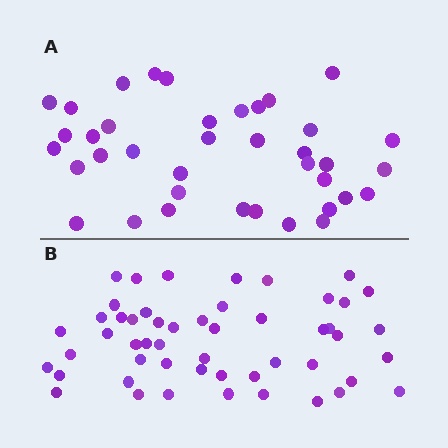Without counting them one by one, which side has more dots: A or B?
Region B (the bottom region) has more dots.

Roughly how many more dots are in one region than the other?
Region B has approximately 15 more dots than region A.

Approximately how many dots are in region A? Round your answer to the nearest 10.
About 40 dots. (The exact count is 38, which rounds to 40.)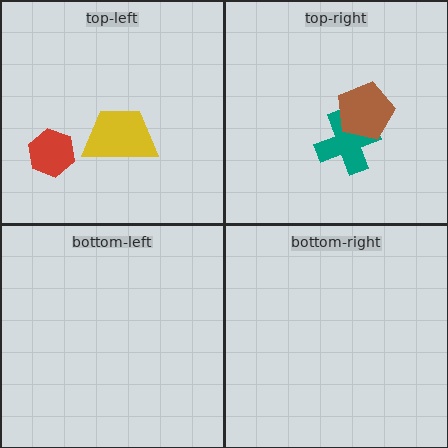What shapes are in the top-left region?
The red hexagon, the yellow trapezoid.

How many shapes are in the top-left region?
2.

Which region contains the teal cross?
The top-right region.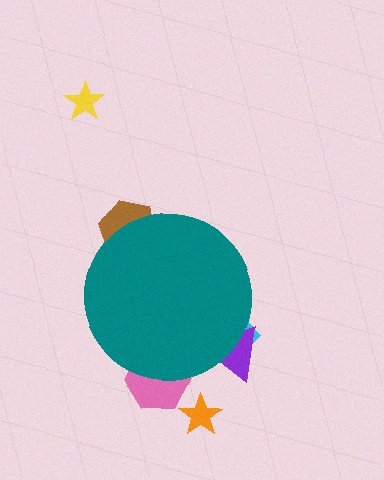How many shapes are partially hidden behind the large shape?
4 shapes are partially hidden.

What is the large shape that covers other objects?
A teal circle.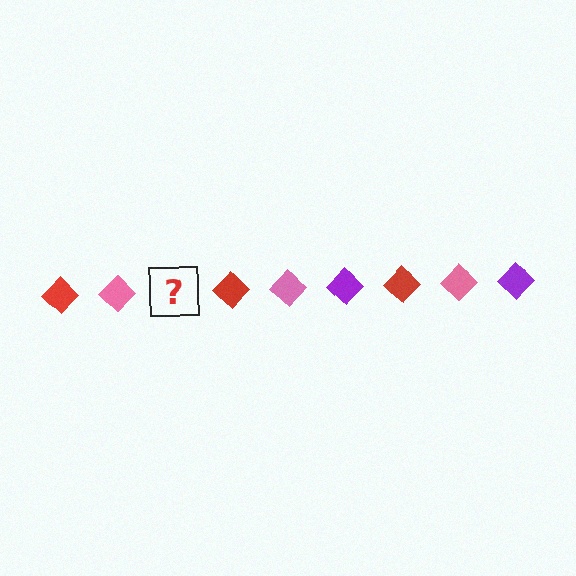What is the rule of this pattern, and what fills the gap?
The rule is that the pattern cycles through red, pink, purple diamonds. The gap should be filled with a purple diamond.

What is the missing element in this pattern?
The missing element is a purple diamond.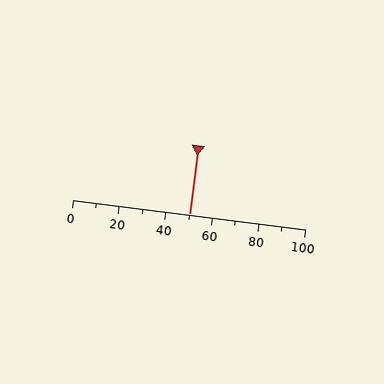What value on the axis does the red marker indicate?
The marker indicates approximately 50.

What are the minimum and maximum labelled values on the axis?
The axis runs from 0 to 100.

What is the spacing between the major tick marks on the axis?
The major ticks are spaced 20 apart.